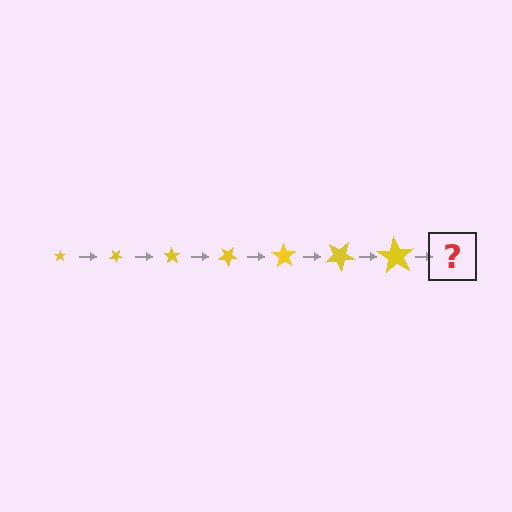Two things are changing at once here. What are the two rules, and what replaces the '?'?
The two rules are that the star grows larger each step and it rotates 35 degrees each step. The '?' should be a star, larger than the previous one and rotated 245 degrees from the start.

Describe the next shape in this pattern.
It should be a star, larger than the previous one and rotated 245 degrees from the start.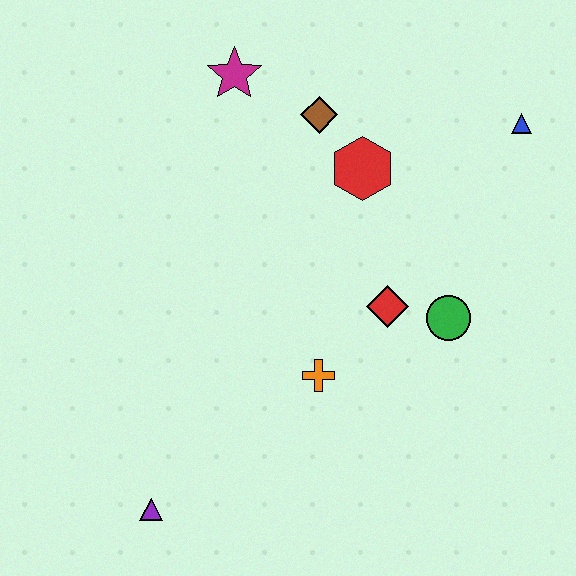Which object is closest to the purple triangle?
The orange cross is closest to the purple triangle.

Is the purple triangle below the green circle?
Yes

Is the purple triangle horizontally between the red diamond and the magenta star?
No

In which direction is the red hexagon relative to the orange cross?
The red hexagon is above the orange cross.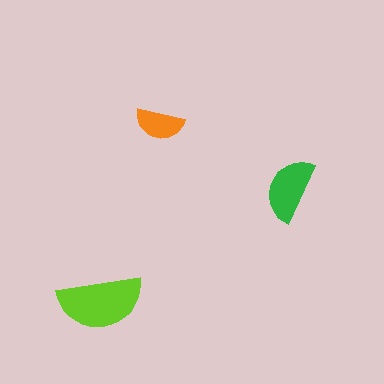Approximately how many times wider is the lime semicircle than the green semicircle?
About 1.5 times wider.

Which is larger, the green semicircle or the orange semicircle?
The green one.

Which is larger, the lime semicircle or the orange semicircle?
The lime one.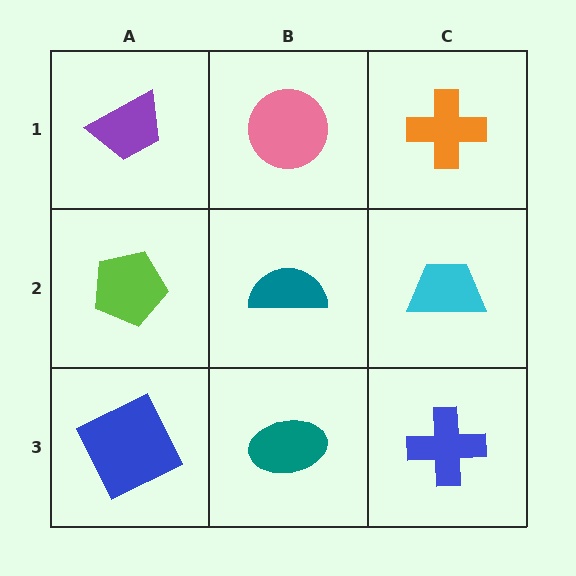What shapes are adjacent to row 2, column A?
A purple trapezoid (row 1, column A), a blue square (row 3, column A), a teal semicircle (row 2, column B).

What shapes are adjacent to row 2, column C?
An orange cross (row 1, column C), a blue cross (row 3, column C), a teal semicircle (row 2, column B).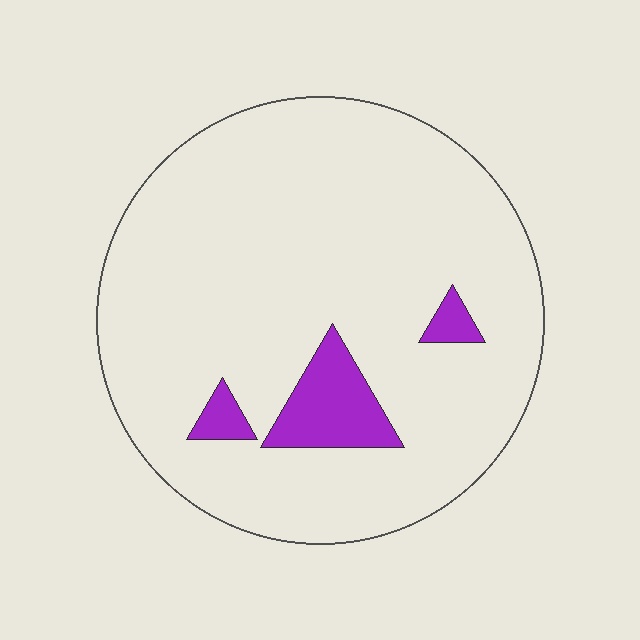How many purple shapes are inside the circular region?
3.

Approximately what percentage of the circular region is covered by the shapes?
Approximately 10%.